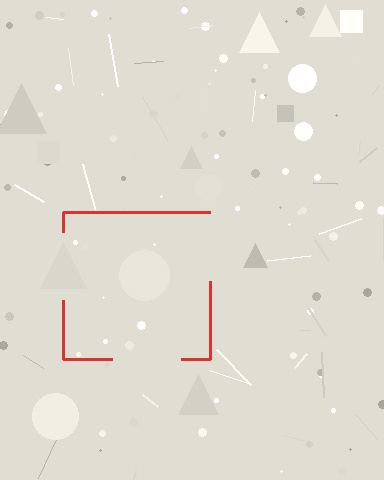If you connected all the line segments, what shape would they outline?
They would outline a square.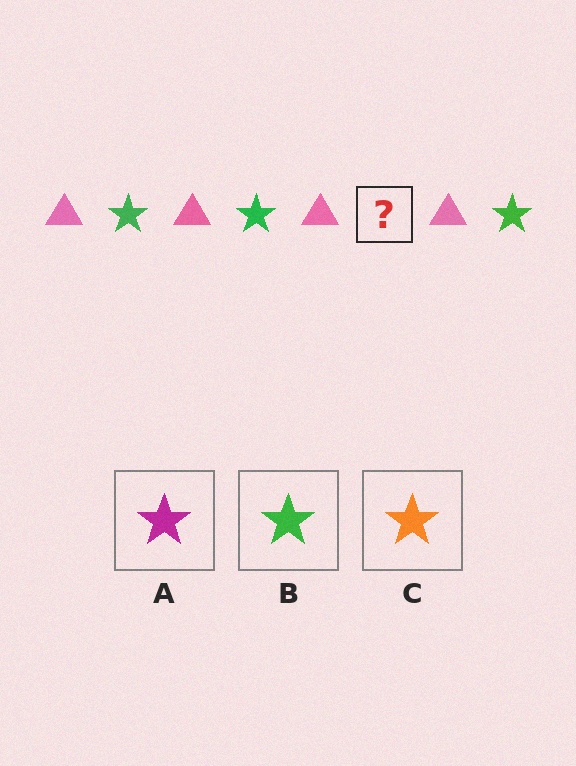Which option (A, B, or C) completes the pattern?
B.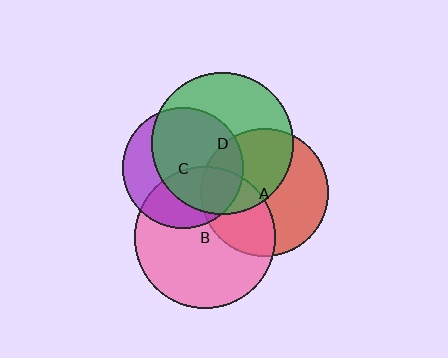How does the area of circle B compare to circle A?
Approximately 1.2 times.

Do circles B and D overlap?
Yes.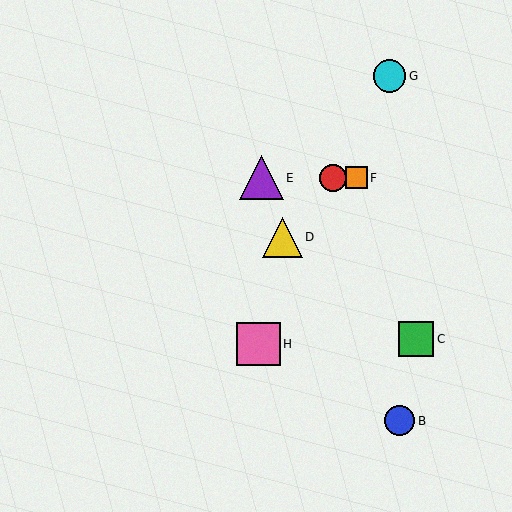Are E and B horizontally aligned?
No, E is at y≈178 and B is at y≈421.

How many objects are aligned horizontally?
3 objects (A, E, F) are aligned horizontally.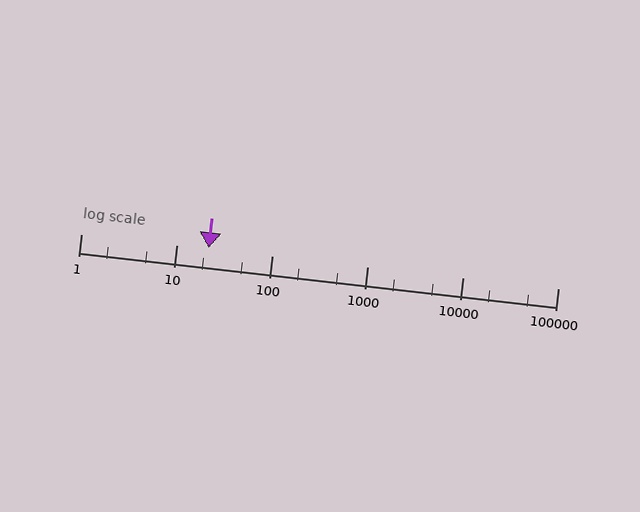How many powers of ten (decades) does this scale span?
The scale spans 5 decades, from 1 to 100000.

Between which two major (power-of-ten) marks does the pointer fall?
The pointer is between 10 and 100.